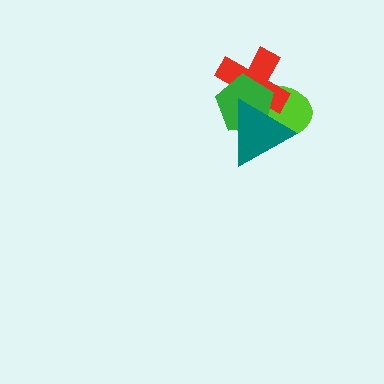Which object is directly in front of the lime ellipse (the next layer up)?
The red cross is directly in front of the lime ellipse.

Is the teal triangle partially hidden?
No, no other shape covers it.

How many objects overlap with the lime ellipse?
3 objects overlap with the lime ellipse.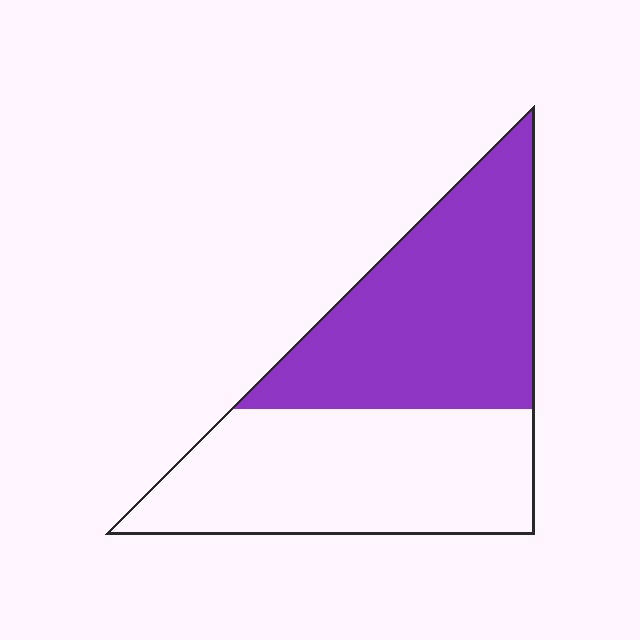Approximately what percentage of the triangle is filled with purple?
Approximately 50%.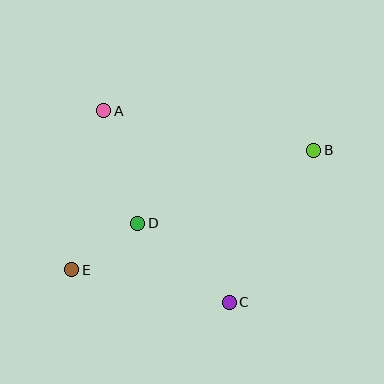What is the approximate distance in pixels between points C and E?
The distance between C and E is approximately 161 pixels.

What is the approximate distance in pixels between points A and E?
The distance between A and E is approximately 162 pixels.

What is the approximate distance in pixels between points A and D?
The distance between A and D is approximately 118 pixels.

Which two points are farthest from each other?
Points B and E are farthest from each other.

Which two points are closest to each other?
Points D and E are closest to each other.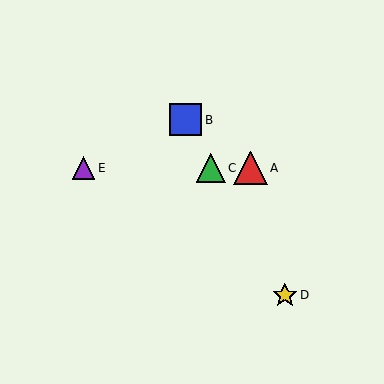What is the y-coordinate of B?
Object B is at y≈120.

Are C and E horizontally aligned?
Yes, both are at y≈168.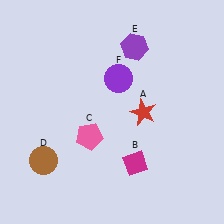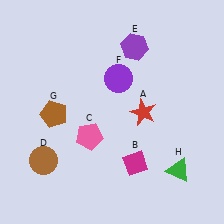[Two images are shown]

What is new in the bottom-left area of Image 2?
A brown pentagon (G) was added in the bottom-left area of Image 2.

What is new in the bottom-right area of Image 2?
A green triangle (H) was added in the bottom-right area of Image 2.